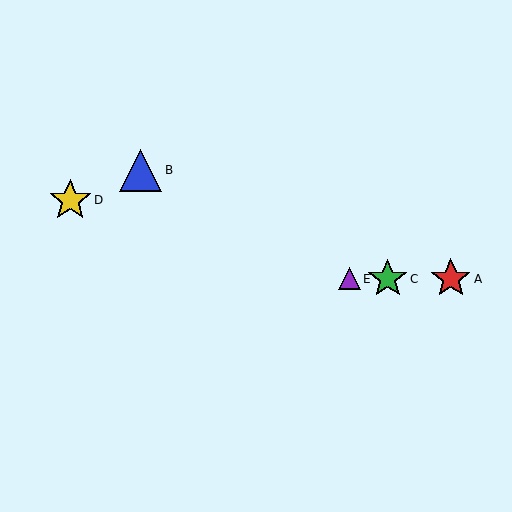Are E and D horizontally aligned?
No, E is at y≈279 and D is at y≈200.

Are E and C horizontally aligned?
Yes, both are at y≈279.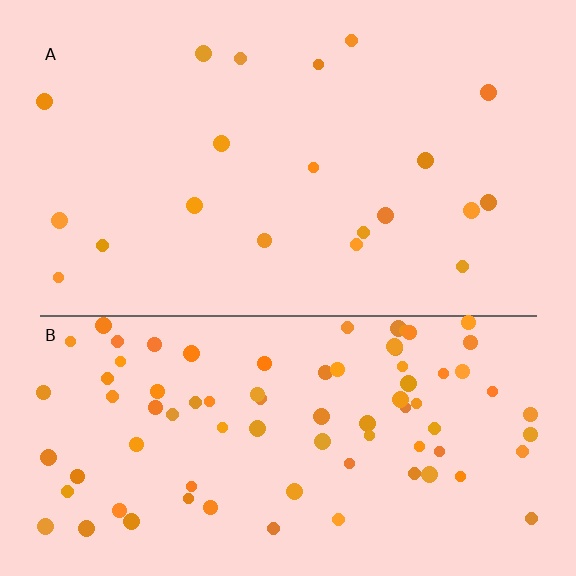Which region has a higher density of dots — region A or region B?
B (the bottom).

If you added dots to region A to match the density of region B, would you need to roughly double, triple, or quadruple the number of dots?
Approximately quadruple.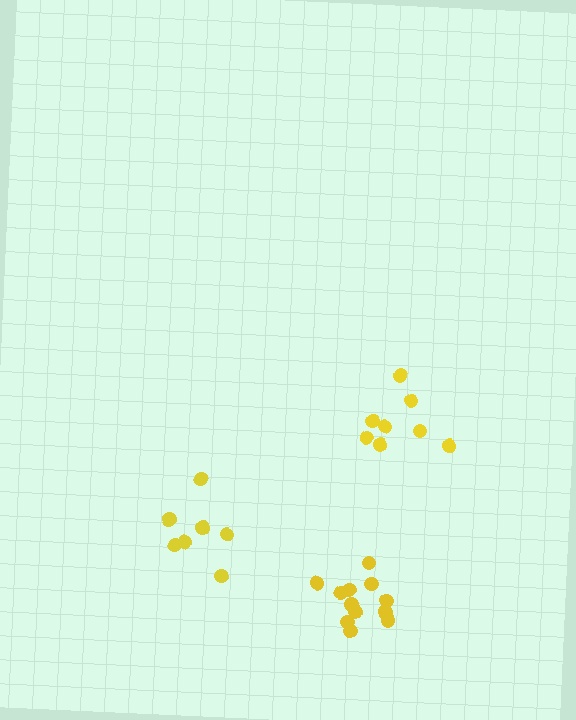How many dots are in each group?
Group 1: 7 dots, Group 2: 8 dots, Group 3: 12 dots (27 total).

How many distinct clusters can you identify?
There are 3 distinct clusters.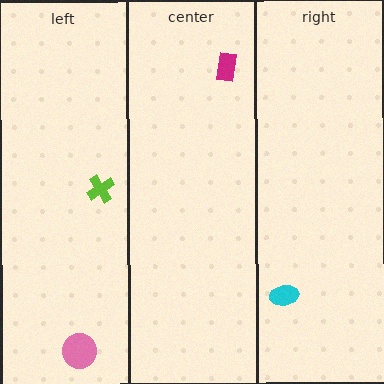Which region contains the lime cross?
The left region.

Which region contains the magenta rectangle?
The center region.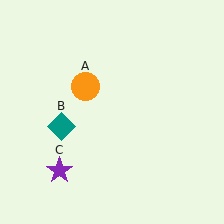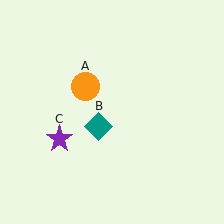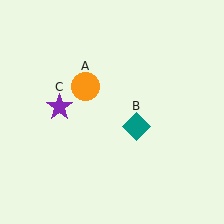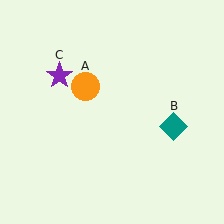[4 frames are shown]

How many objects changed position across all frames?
2 objects changed position: teal diamond (object B), purple star (object C).